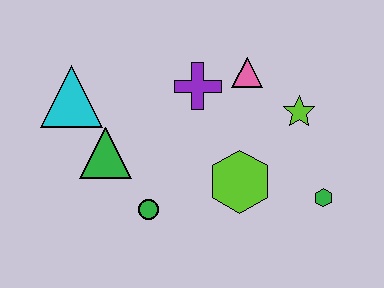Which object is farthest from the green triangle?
The green hexagon is farthest from the green triangle.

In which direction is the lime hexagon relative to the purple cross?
The lime hexagon is below the purple cross.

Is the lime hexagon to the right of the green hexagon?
No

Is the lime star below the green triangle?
No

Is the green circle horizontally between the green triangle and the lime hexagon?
Yes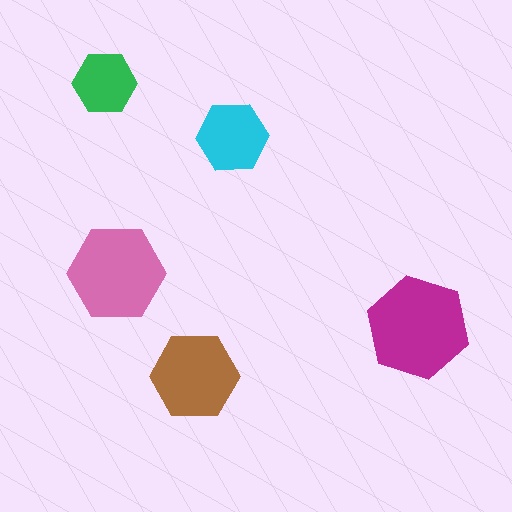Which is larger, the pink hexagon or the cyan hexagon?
The pink one.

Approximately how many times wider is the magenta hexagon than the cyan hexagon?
About 1.5 times wider.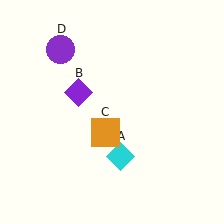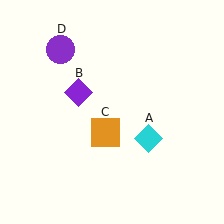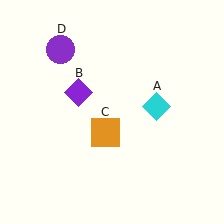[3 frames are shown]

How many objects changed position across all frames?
1 object changed position: cyan diamond (object A).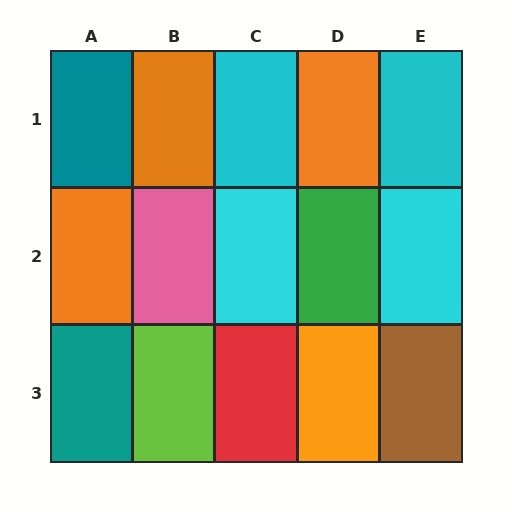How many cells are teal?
2 cells are teal.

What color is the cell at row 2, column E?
Cyan.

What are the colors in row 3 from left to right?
Teal, lime, red, orange, brown.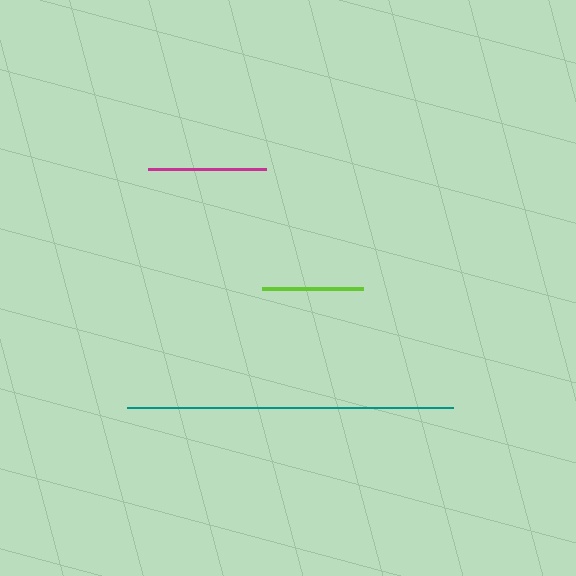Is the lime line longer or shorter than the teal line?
The teal line is longer than the lime line.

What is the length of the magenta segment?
The magenta segment is approximately 118 pixels long.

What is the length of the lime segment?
The lime segment is approximately 101 pixels long.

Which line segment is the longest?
The teal line is the longest at approximately 326 pixels.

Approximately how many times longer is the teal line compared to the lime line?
The teal line is approximately 3.2 times the length of the lime line.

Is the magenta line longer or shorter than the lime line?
The magenta line is longer than the lime line.